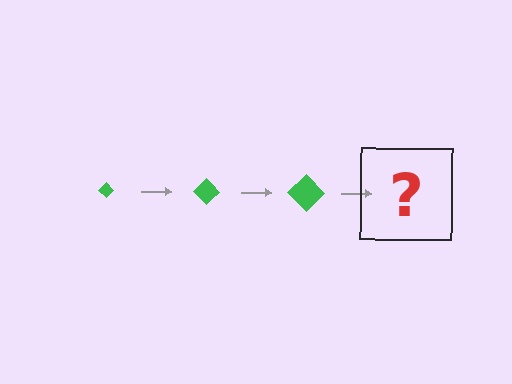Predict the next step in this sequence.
The next step is a green diamond, larger than the previous one.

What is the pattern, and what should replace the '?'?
The pattern is that the diamond gets progressively larger each step. The '?' should be a green diamond, larger than the previous one.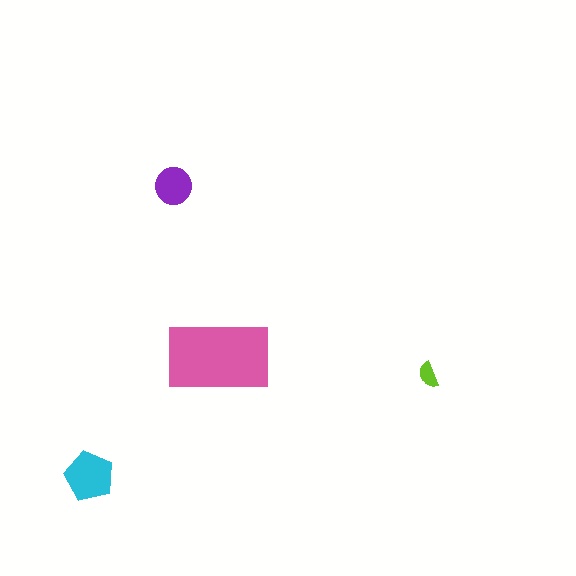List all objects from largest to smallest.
The pink rectangle, the cyan pentagon, the purple circle, the lime semicircle.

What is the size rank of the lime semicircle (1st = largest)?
4th.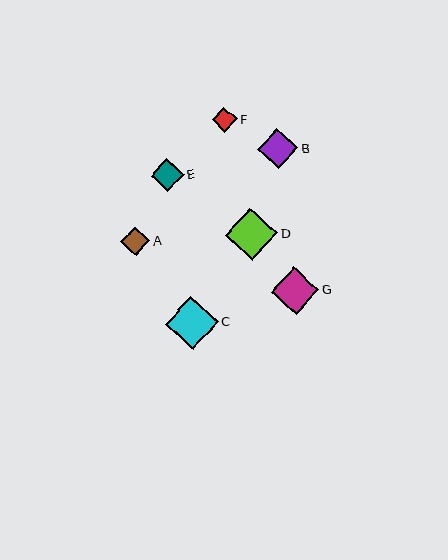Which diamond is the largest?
Diamond C is the largest with a size of approximately 53 pixels.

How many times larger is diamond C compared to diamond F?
Diamond C is approximately 2.1 times the size of diamond F.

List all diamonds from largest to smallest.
From largest to smallest: C, D, G, B, E, A, F.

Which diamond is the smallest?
Diamond F is the smallest with a size of approximately 25 pixels.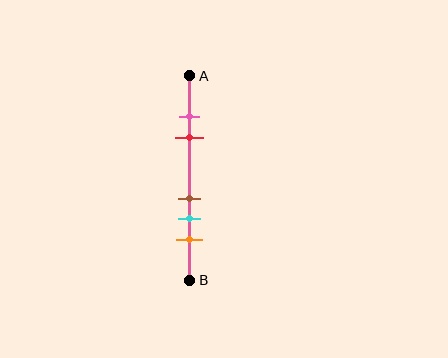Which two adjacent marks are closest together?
The pink and red marks are the closest adjacent pair.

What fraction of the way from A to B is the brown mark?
The brown mark is approximately 60% (0.6) of the way from A to B.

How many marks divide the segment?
There are 5 marks dividing the segment.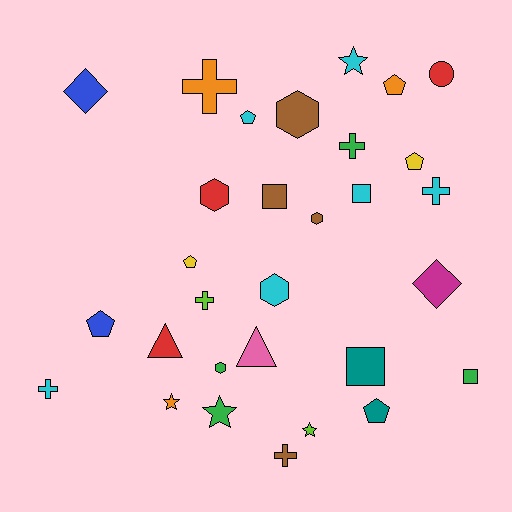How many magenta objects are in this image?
There is 1 magenta object.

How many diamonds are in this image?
There are 2 diamonds.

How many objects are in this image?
There are 30 objects.